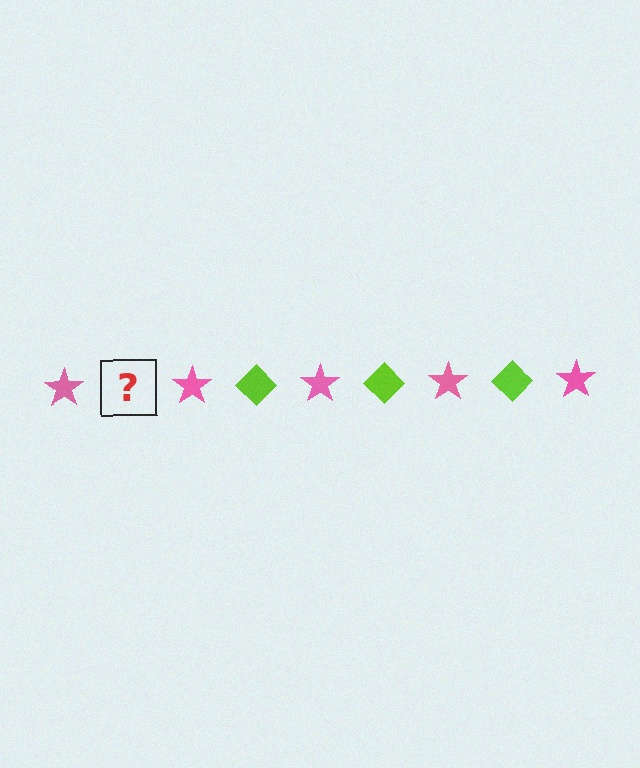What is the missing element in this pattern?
The missing element is a lime diamond.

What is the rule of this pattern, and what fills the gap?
The rule is that the pattern alternates between pink star and lime diamond. The gap should be filled with a lime diamond.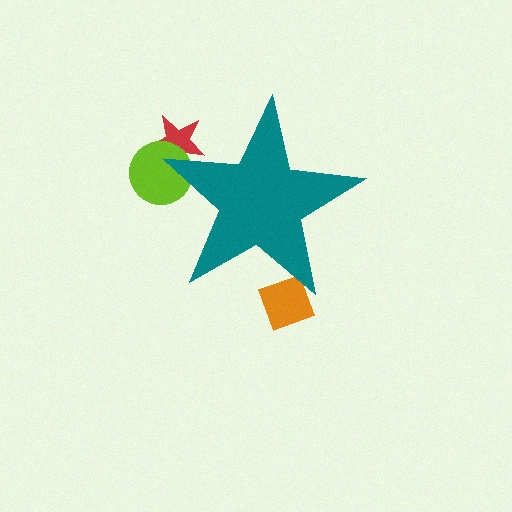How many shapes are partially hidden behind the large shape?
3 shapes are partially hidden.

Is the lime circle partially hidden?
Yes, the lime circle is partially hidden behind the teal star.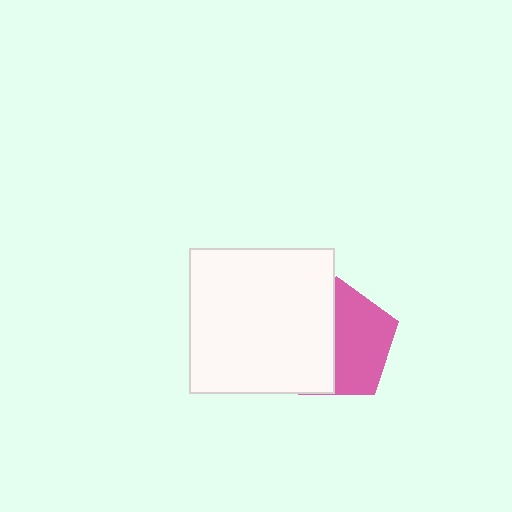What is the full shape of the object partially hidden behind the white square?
The partially hidden object is a pink pentagon.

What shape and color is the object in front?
The object in front is a white square.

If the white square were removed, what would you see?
You would see the complete pink pentagon.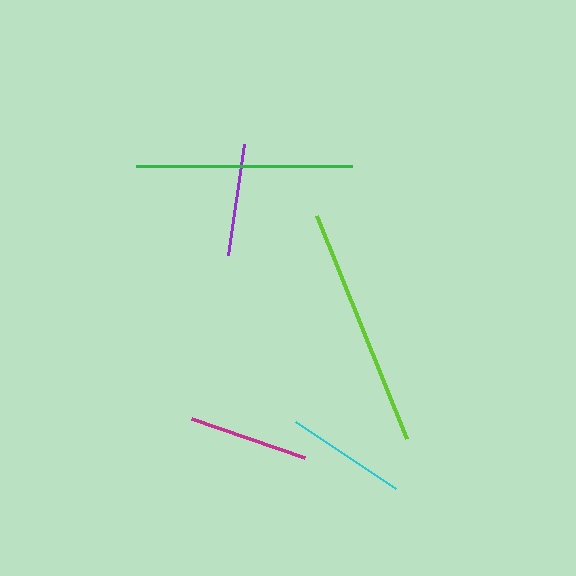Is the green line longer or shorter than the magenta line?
The green line is longer than the magenta line.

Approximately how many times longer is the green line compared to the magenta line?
The green line is approximately 1.8 times the length of the magenta line.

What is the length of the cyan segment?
The cyan segment is approximately 120 pixels long.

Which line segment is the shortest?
The purple line is the shortest at approximately 112 pixels.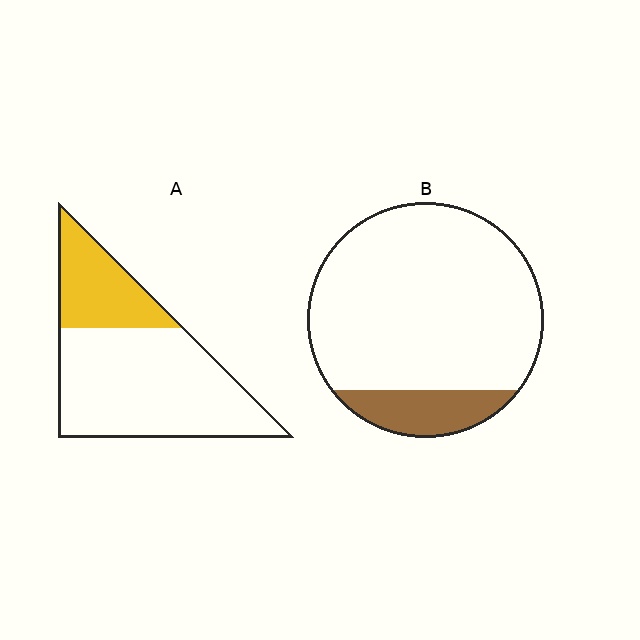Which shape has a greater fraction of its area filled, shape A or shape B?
Shape A.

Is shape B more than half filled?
No.